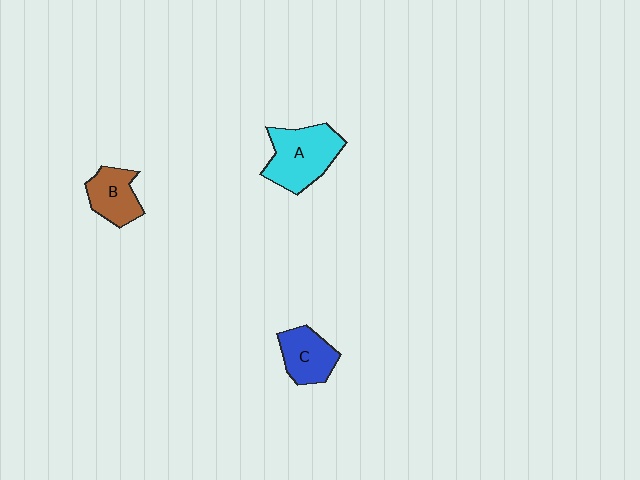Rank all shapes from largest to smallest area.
From largest to smallest: A (cyan), C (blue), B (brown).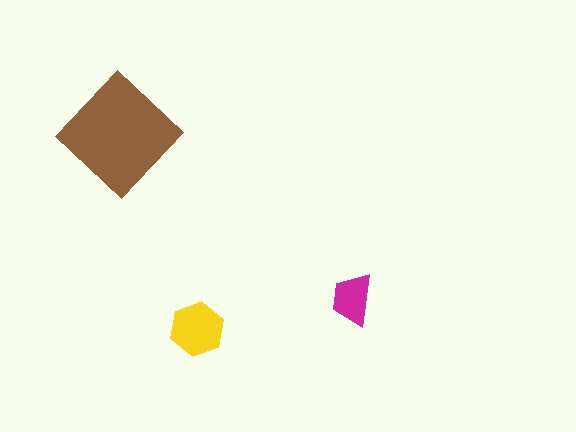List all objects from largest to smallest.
The brown diamond, the yellow hexagon, the magenta trapezoid.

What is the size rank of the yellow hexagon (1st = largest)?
2nd.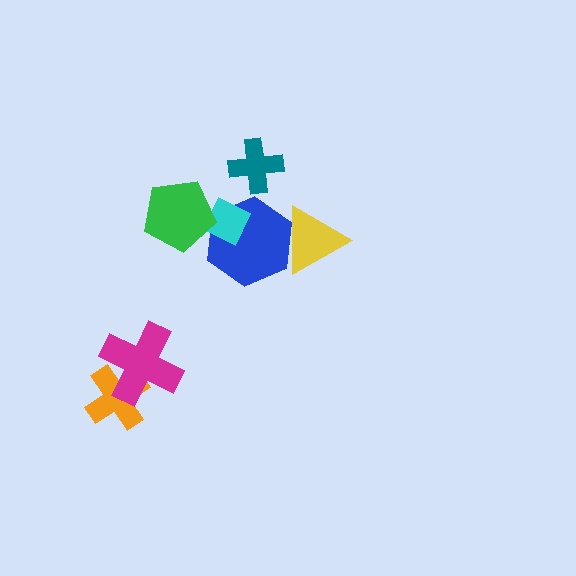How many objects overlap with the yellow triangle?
1 object overlaps with the yellow triangle.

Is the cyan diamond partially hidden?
Yes, it is partially covered by another shape.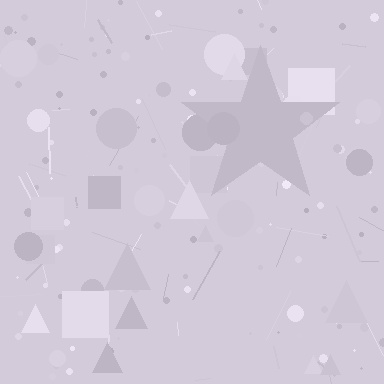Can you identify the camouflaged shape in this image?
The camouflaged shape is a star.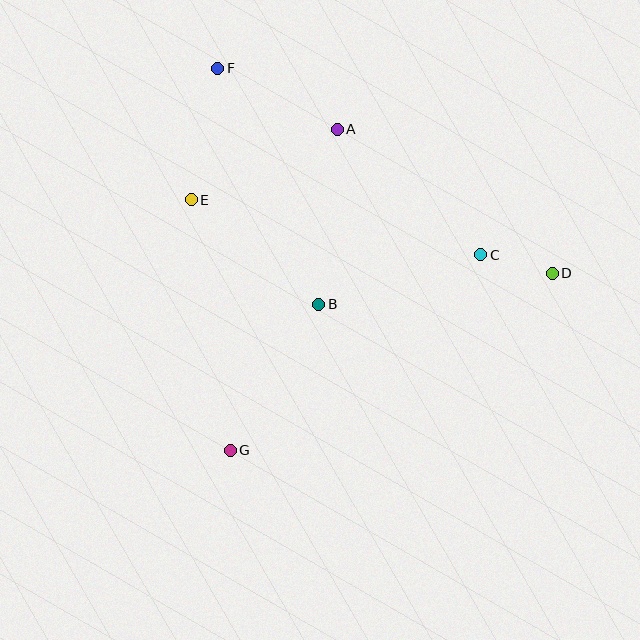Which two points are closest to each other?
Points C and D are closest to each other.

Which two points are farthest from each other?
Points D and F are farthest from each other.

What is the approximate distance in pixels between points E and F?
The distance between E and F is approximately 134 pixels.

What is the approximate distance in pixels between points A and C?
The distance between A and C is approximately 191 pixels.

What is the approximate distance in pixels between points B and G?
The distance between B and G is approximately 171 pixels.